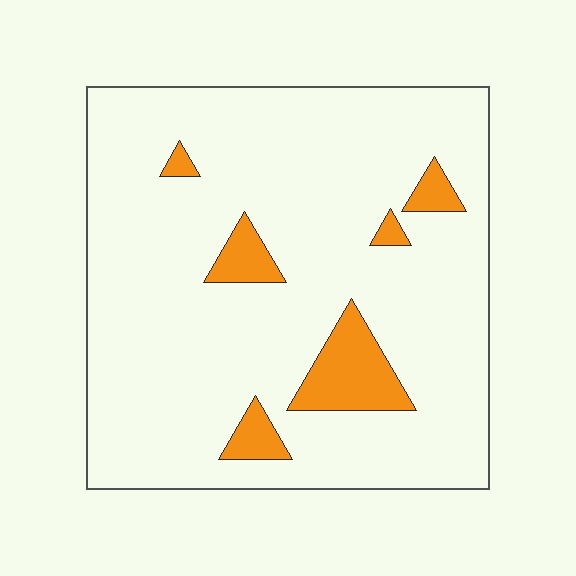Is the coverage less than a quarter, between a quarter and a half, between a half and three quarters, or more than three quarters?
Less than a quarter.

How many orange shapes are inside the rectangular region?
6.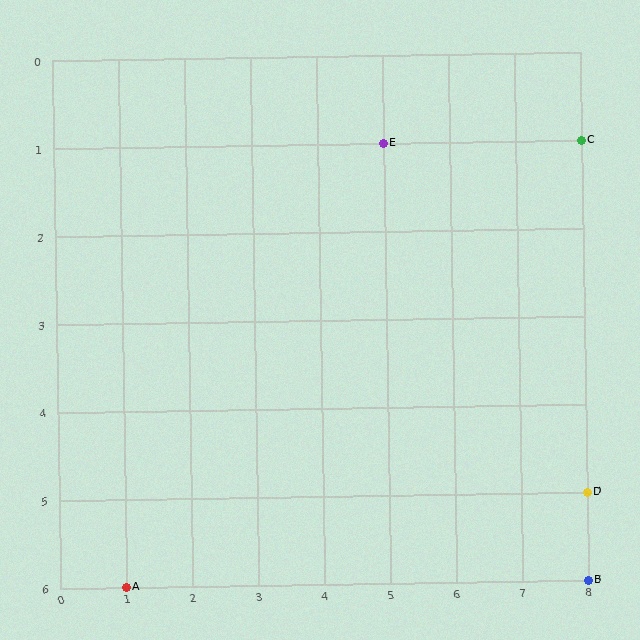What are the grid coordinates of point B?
Point B is at grid coordinates (8, 6).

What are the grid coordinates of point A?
Point A is at grid coordinates (1, 6).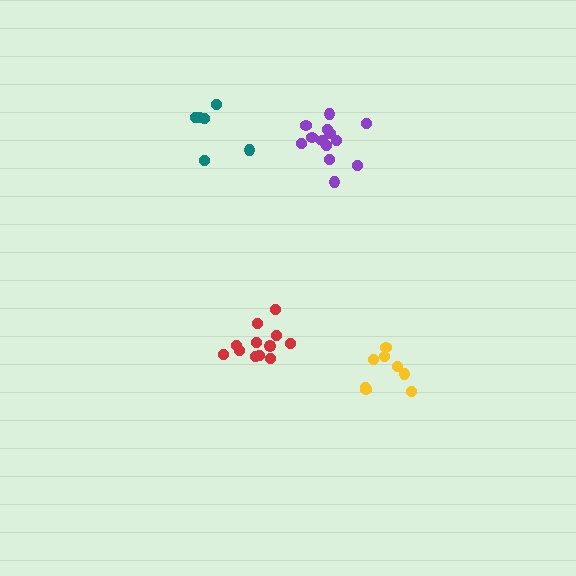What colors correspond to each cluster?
The clusters are colored: teal, red, purple, yellow.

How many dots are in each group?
Group 1: 7 dots, Group 2: 12 dots, Group 3: 13 dots, Group 4: 8 dots (40 total).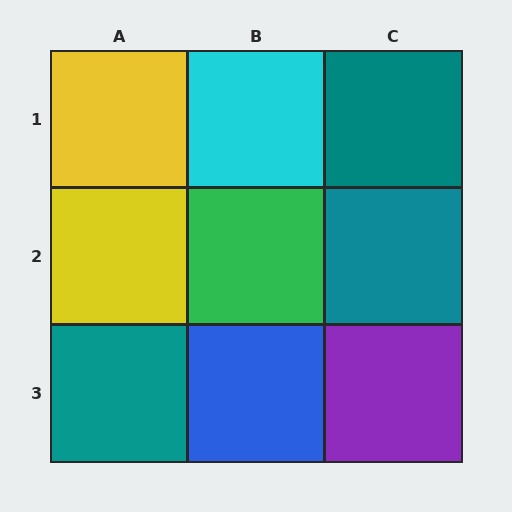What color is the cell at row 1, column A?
Yellow.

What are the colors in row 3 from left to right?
Teal, blue, purple.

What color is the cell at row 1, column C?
Teal.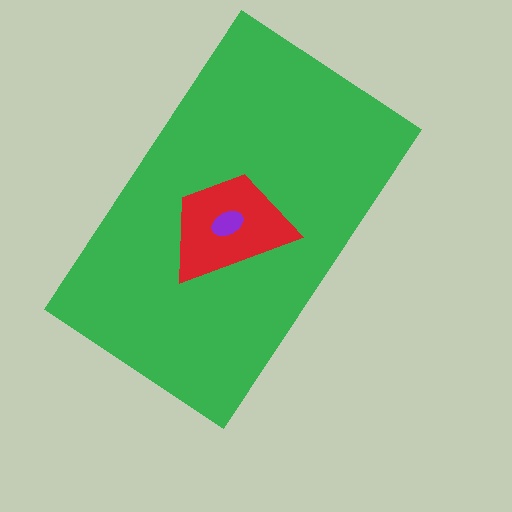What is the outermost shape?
The green rectangle.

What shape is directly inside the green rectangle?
The red trapezoid.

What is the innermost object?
The purple ellipse.